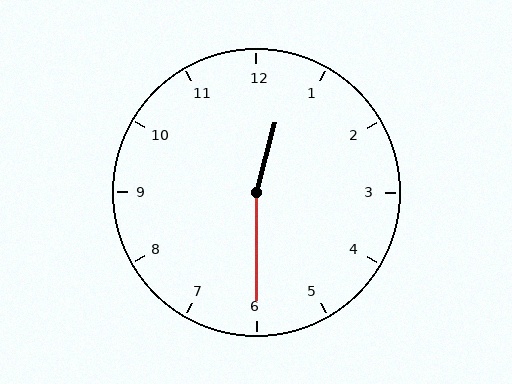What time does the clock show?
12:30.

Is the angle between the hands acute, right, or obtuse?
It is obtuse.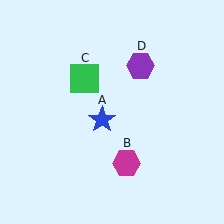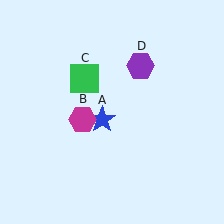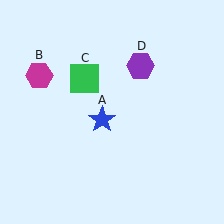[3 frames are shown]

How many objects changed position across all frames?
1 object changed position: magenta hexagon (object B).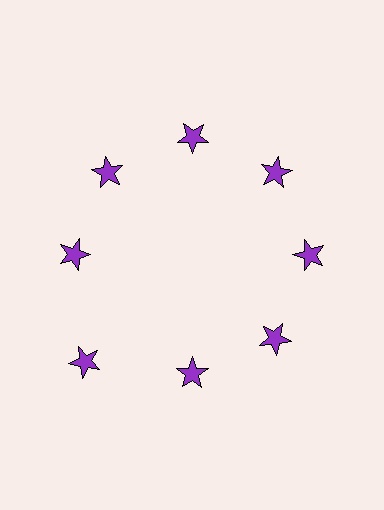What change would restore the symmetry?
The symmetry would be restored by moving it inward, back onto the ring so that all 8 stars sit at equal angles and equal distance from the center.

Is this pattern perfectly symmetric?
No. The 8 purple stars are arranged in a ring, but one element near the 8 o'clock position is pushed outward from the center, breaking the 8-fold rotational symmetry.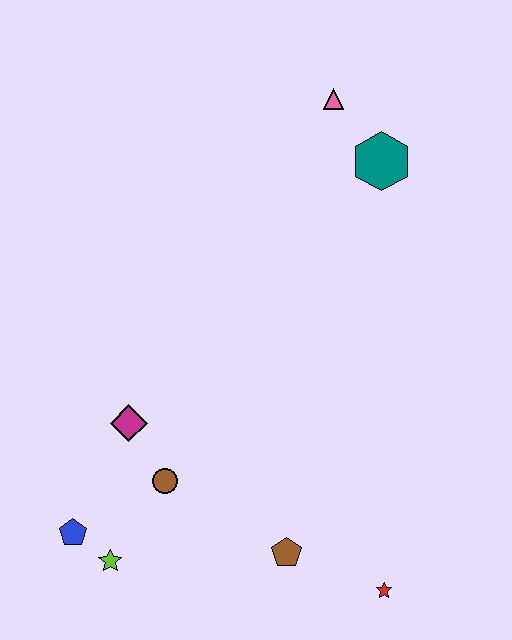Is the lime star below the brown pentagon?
Yes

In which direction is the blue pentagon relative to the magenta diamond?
The blue pentagon is below the magenta diamond.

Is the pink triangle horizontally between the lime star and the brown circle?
No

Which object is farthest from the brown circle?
The pink triangle is farthest from the brown circle.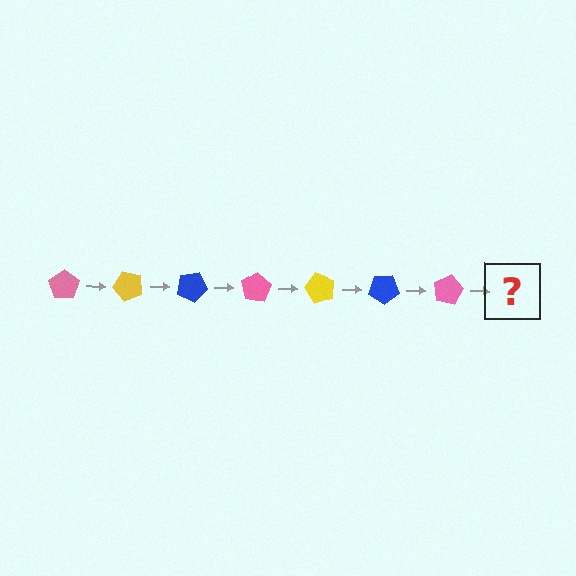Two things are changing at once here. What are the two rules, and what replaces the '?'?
The two rules are that it rotates 50 degrees each step and the color cycles through pink, yellow, and blue. The '?' should be a yellow pentagon, rotated 350 degrees from the start.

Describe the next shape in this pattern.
It should be a yellow pentagon, rotated 350 degrees from the start.